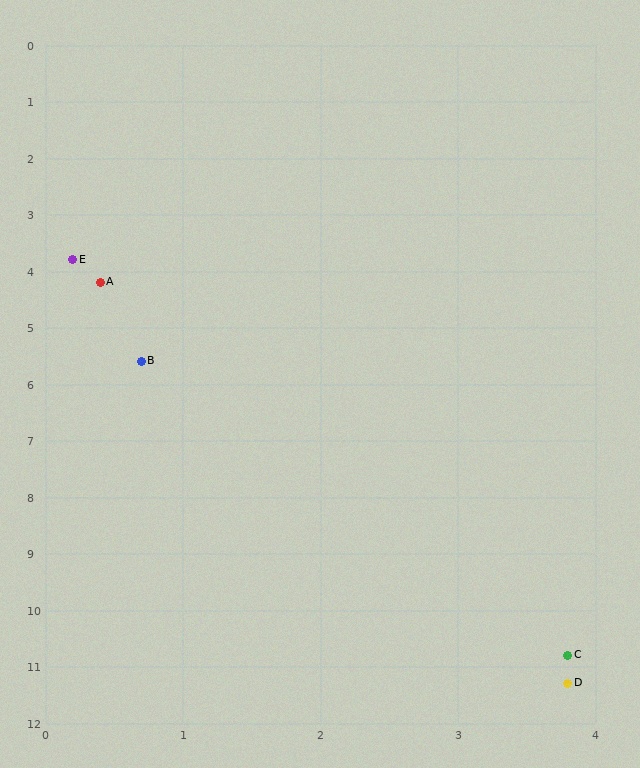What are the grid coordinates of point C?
Point C is at approximately (3.8, 10.8).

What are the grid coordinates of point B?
Point B is at approximately (0.7, 5.6).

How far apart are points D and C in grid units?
Points D and C are about 0.5 grid units apart.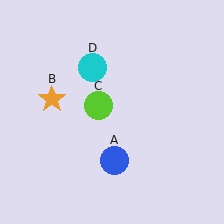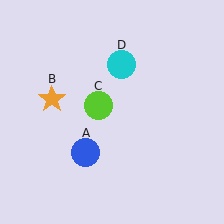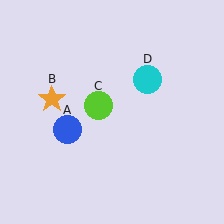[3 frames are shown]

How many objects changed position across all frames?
2 objects changed position: blue circle (object A), cyan circle (object D).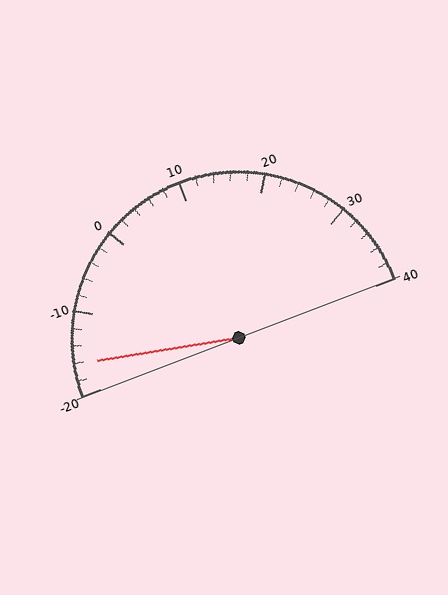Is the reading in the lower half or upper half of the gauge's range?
The reading is in the lower half of the range (-20 to 40).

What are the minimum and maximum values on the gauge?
The gauge ranges from -20 to 40.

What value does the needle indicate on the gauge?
The needle indicates approximately -16.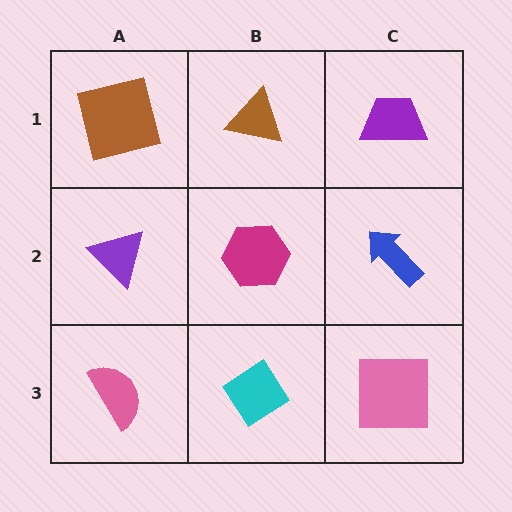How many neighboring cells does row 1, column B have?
3.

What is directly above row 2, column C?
A purple trapezoid.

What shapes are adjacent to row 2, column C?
A purple trapezoid (row 1, column C), a pink square (row 3, column C), a magenta hexagon (row 2, column B).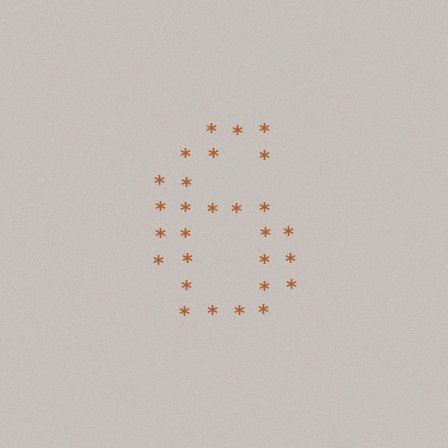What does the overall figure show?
The overall figure shows the digit 6.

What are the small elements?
The small elements are asterisks.